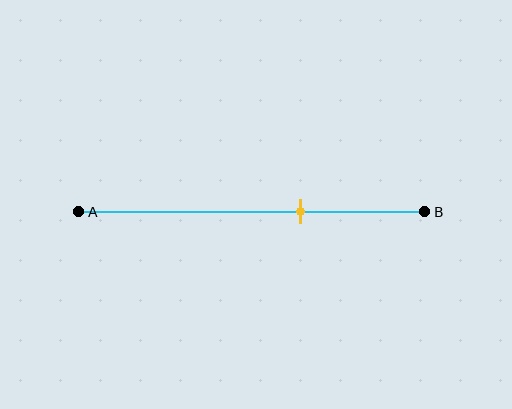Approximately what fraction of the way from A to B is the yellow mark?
The yellow mark is approximately 65% of the way from A to B.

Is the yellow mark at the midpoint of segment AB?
No, the mark is at about 65% from A, not at the 50% midpoint.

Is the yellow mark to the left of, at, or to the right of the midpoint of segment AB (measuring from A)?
The yellow mark is to the right of the midpoint of segment AB.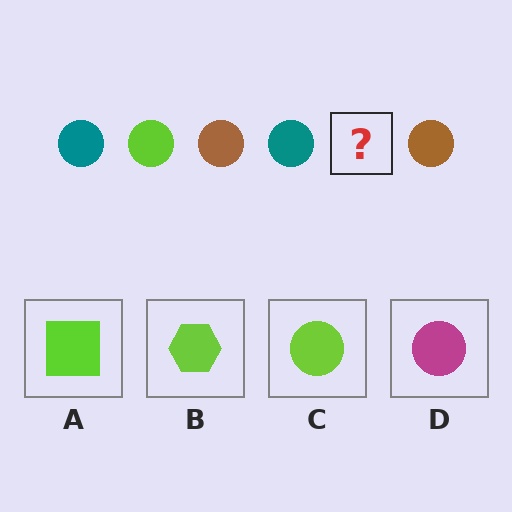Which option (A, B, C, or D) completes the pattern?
C.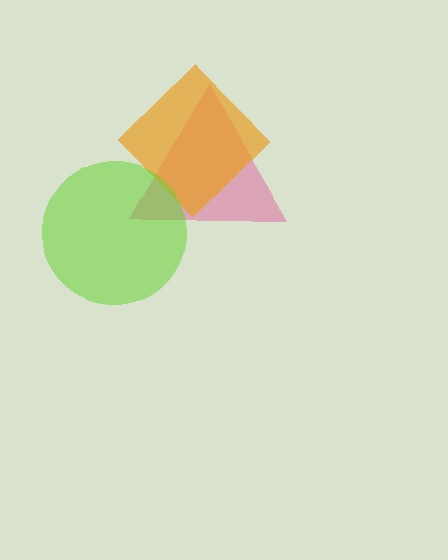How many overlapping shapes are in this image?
There are 3 overlapping shapes in the image.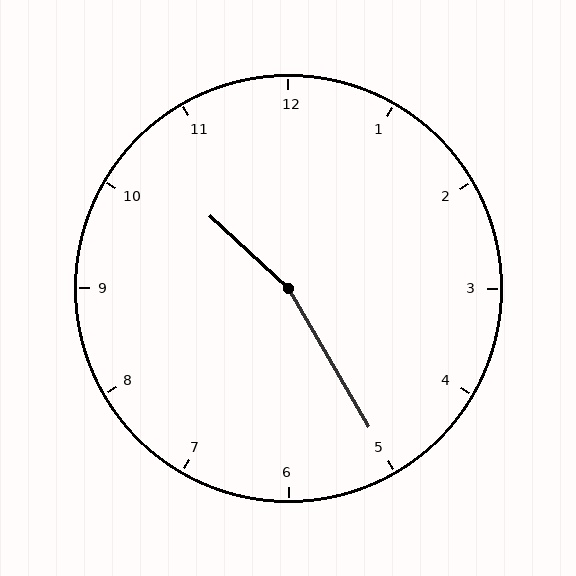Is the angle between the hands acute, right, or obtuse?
It is obtuse.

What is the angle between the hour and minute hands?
Approximately 162 degrees.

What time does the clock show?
10:25.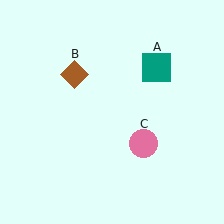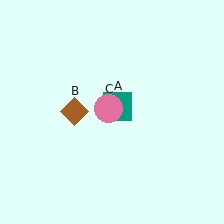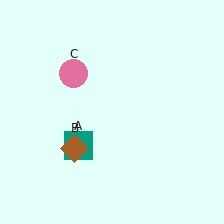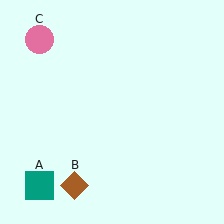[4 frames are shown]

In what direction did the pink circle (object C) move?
The pink circle (object C) moved up and to the left.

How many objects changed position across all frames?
3 objects changed position: teal square (object A), brown diamond (object B), pink circle (object C).